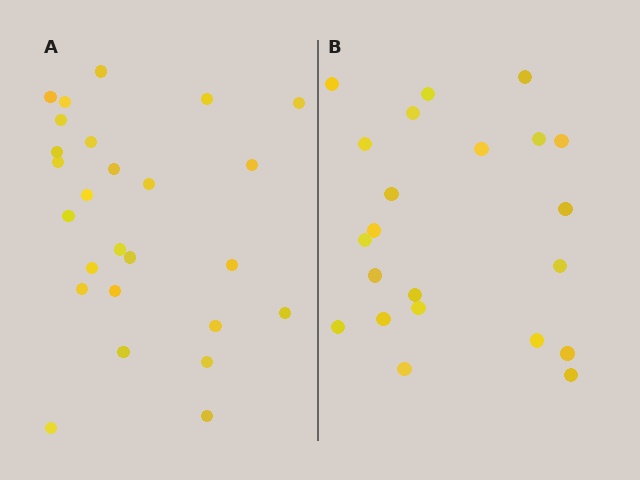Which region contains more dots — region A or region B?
Region A (the left region) has more dots.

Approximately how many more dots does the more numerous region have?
Region A has about 4 more dots than region B.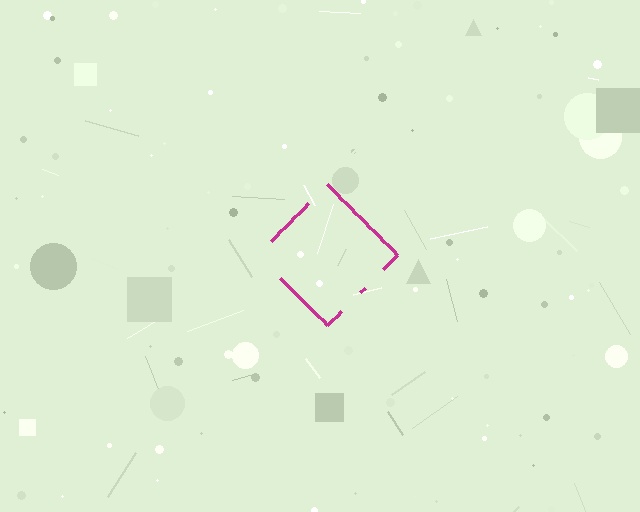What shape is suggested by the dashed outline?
The dashed outline suggests a diamond.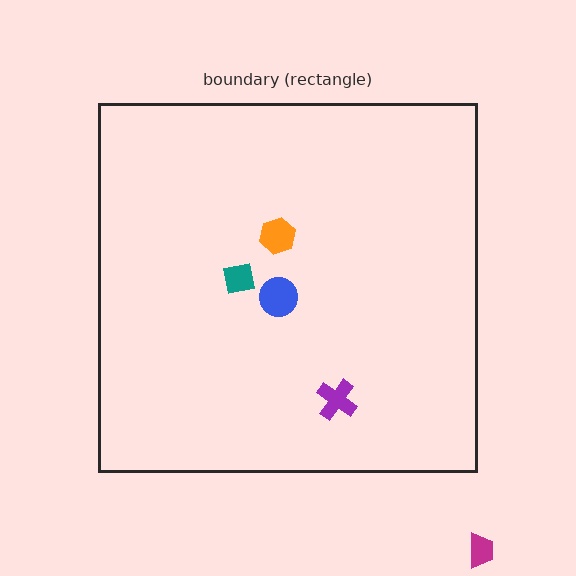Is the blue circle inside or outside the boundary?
Inside.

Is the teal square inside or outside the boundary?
Inside.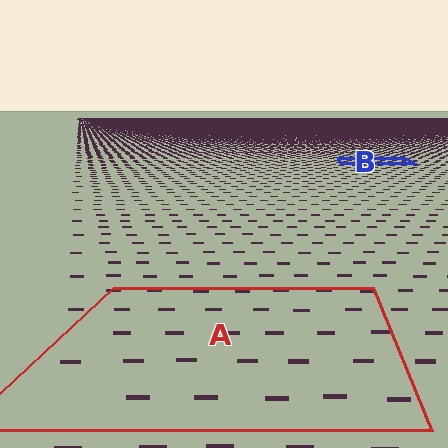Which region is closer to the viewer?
Region A is closer. The texture elements there are larger and more spread out.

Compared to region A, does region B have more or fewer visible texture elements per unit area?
Region B has more texture elements per unit area — they are packed more densely because it is farther away.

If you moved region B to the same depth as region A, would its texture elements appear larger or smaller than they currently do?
They would appear larger. At a closer depth, the same texture elements are projected at a bigger on-screen size.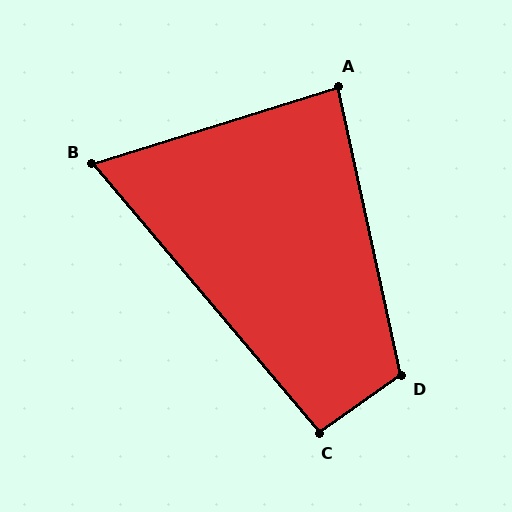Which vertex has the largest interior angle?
D, at approximately 113 degrees.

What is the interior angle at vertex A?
Approximately 85 degrees (approximately right).